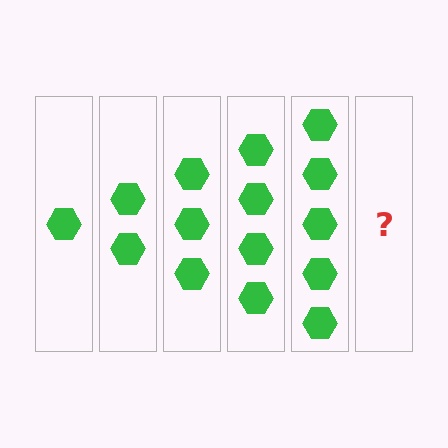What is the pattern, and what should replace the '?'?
The pattern is that each step adds one more hexagon. The '?' should be 6 hexagons.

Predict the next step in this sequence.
The next step is 6 hexagons.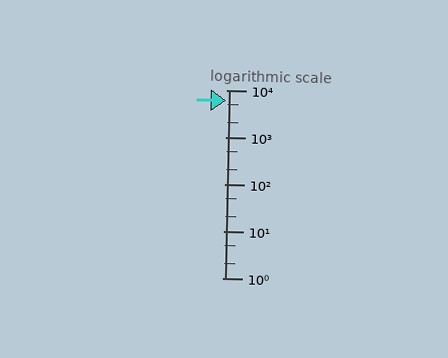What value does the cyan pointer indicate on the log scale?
The pointer indicates approximately 6100.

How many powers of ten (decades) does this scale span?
The scale spans 4 decades, from 1 to 10000.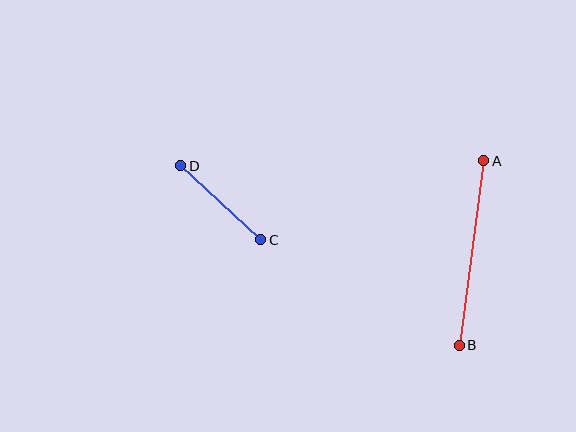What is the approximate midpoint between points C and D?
The midpoint is at approximately (221, 203) pixels.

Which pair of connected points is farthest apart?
Points A and B are farthest apart.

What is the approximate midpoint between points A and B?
The midpoint is at approximately (471, 253) pixels.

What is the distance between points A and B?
The distance is approximately 186 pixels.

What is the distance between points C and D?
The distance is approximately 109 pixels.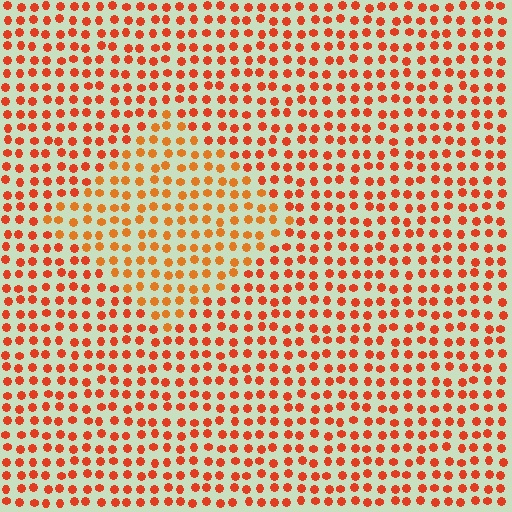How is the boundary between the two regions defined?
The boundary is defined purely by a slight shift in hue (about 20 degrees). Spacing, size, and orientation are identical on both sides.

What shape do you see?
I see a diamond.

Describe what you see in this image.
The image is filled with small red elements in a uniform arrangement. A diamond-shaped region is visible where the elements are tinted to a slightly different hue, forming a subtle color boundary.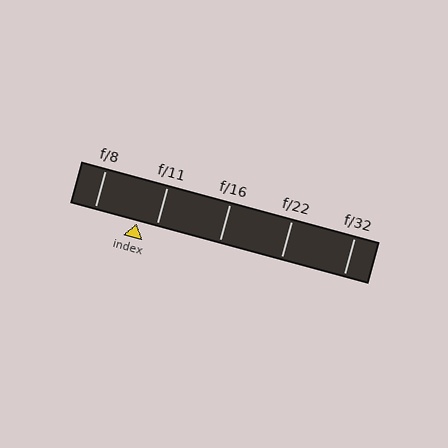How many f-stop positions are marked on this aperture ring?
There are 5 f-stop positions marked.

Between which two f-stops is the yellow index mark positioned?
The index mark is between f/8 and f/11.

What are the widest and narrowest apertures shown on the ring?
The widest aperture shown is f/8 and the narrowest is f/32.